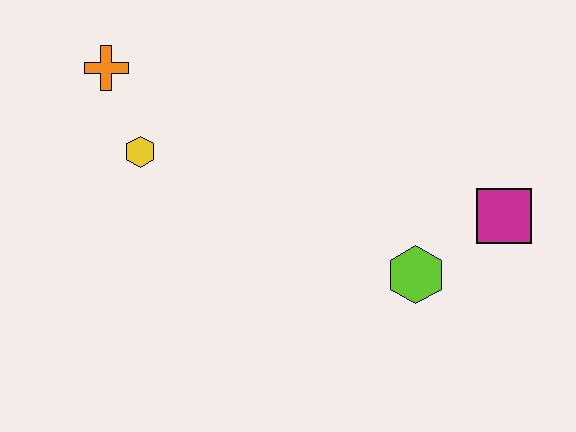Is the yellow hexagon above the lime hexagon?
Yes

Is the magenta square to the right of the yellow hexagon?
Yes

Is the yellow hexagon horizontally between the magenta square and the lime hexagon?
No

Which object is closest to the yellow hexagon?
The orange cross is closest to the yellow hexagon.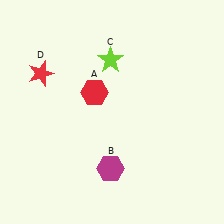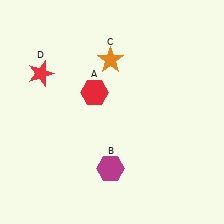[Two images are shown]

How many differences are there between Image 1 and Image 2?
There is 1 difference between the two images.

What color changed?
The star (C) changed from lime in Image 1 to orange in Image 2.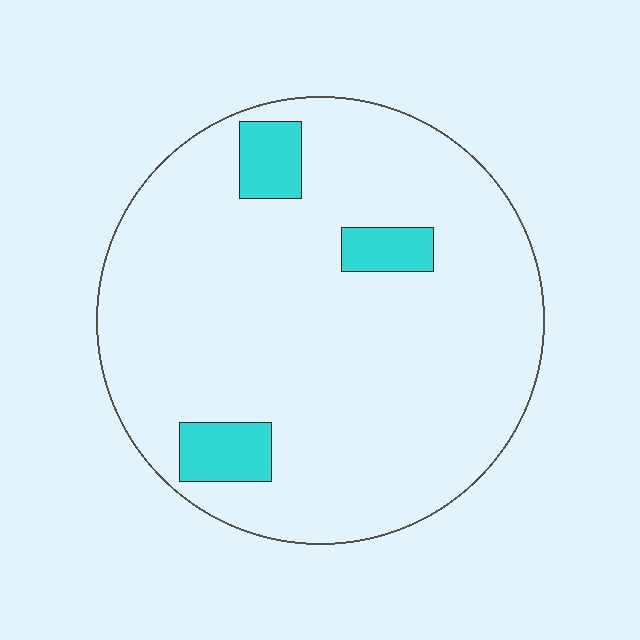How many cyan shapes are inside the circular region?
3.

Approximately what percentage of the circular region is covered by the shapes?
Approximately 10%.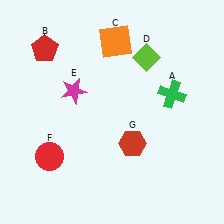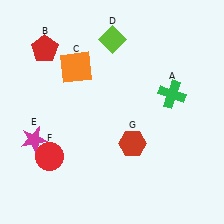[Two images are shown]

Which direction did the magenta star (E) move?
The magenta star (E) moved down.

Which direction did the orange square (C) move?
The orange square (C) moved left.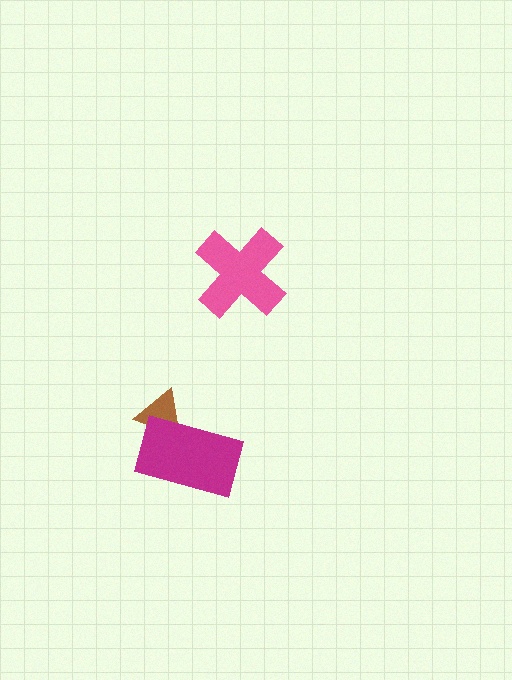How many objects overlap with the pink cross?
0 objects overlap with the pink cross.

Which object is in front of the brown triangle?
The magenta rectangle is in front of the brown triangle.